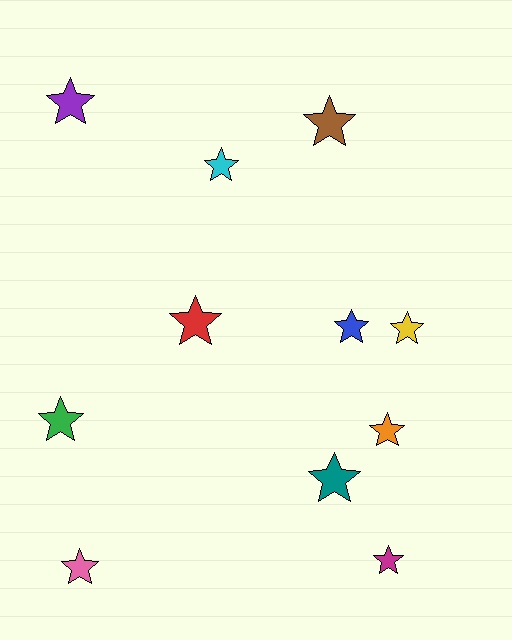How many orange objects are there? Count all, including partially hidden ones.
There is 1 orange object.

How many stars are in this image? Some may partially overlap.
There are 11 stars.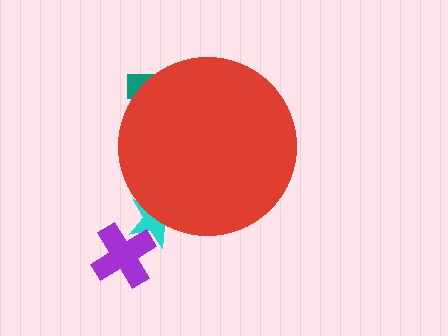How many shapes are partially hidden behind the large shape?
2 shapes are partially hidden.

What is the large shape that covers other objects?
A red circle.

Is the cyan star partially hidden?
Yes, the cyan star is partially hidden behind the red circle.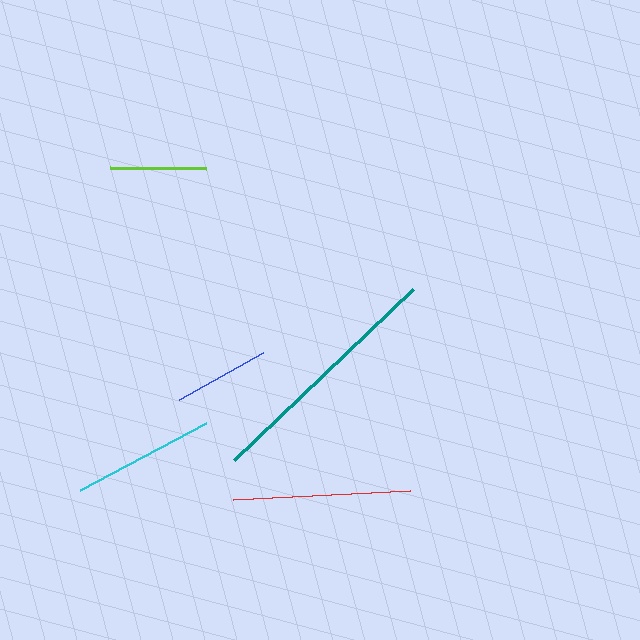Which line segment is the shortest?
The blue line is the shortest at approximately 96 pixels.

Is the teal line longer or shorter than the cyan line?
The teal line is longer than the cyan line.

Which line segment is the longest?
The teal line is the longest at approximately 247 pixels.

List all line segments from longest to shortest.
From longest to shortest: teal, red, cyan, lime, blue.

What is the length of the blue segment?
The blue segment is approximately 96 pixels long.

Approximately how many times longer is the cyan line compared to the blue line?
The cyan line is approximately 1.5 times the length of the blue line.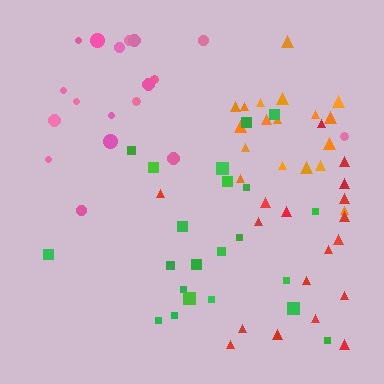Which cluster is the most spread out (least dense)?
Pink.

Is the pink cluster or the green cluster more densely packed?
Green.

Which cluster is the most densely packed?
Orange.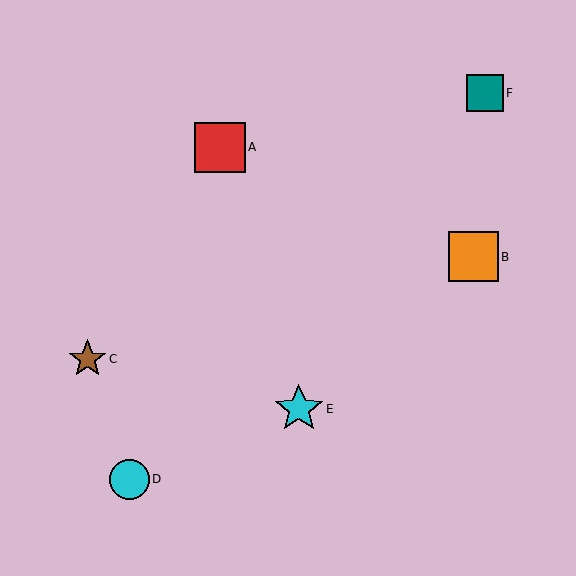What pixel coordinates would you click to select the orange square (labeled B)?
Click at (473, 257) to select the orange square B.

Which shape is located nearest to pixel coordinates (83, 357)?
The brown star (labeled C) at (87, 359) is nearest to that location.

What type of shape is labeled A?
Shape A is a red square.